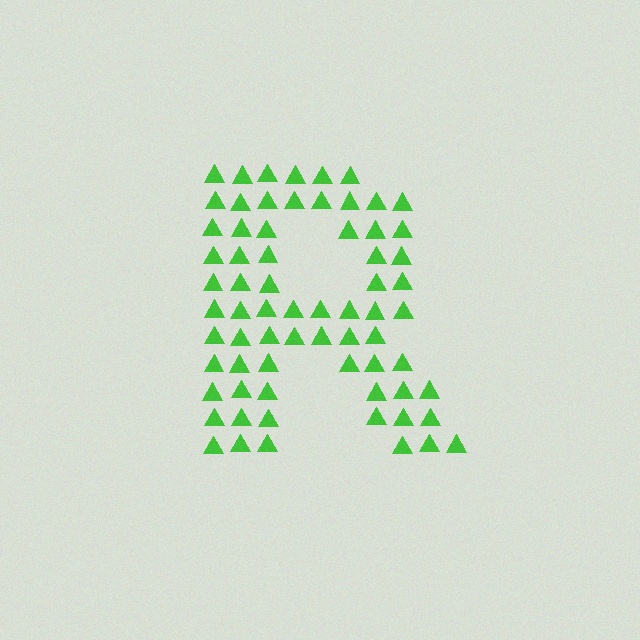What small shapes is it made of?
It is made of small triangles.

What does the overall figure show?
The overall figure shows the letter R.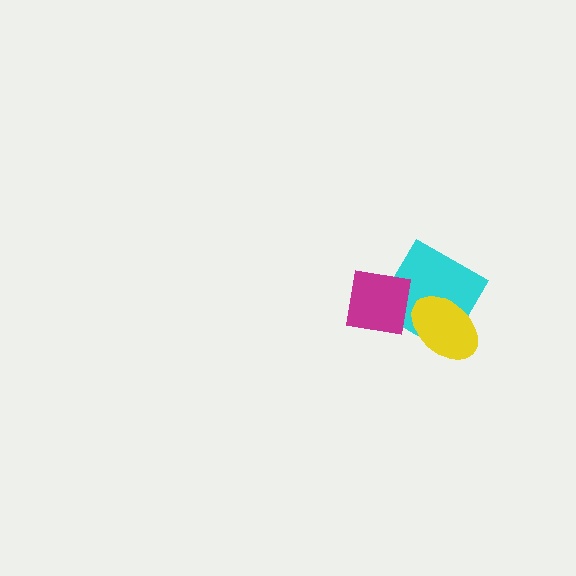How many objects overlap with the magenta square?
1 object overlaps with the magenta square.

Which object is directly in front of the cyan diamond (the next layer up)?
The yellow ellipse is directly in front of the cyan diamond.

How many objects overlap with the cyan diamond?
2 objects overlap with the cyan diamond.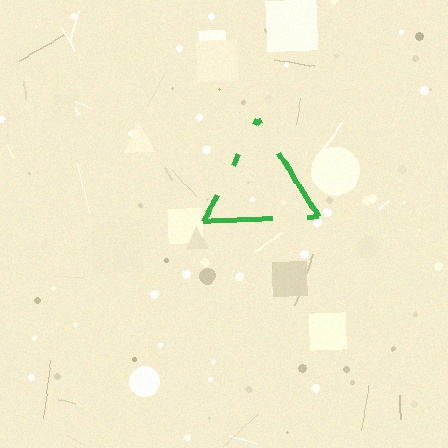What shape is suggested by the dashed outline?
The dashed outline suggests a triangle.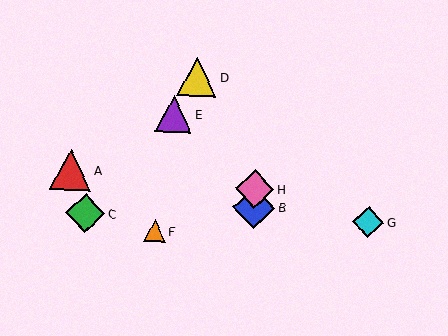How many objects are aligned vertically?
2 objects (B, H) are aligned vertically.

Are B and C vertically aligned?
No, B is at x≈254 and C is at x≈85.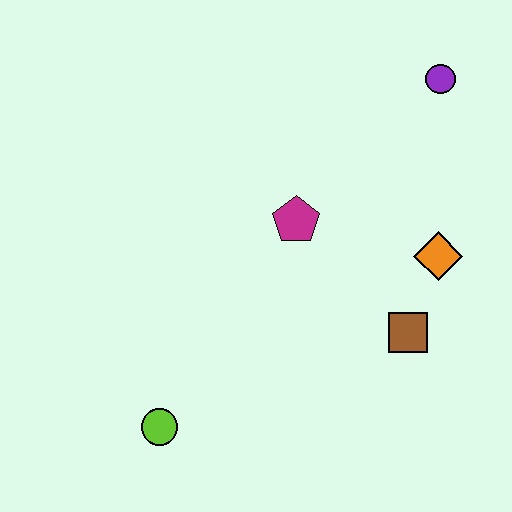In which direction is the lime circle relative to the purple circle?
The lime circle is below the purple circle.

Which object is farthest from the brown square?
The lime circle is farthest from the brown square.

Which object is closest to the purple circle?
The orange diamond is closest to the purple circle.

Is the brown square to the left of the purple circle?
Yes